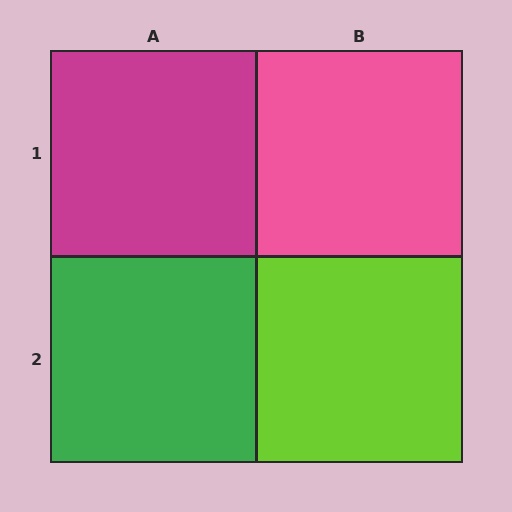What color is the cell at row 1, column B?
Pink.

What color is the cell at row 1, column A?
Magenta.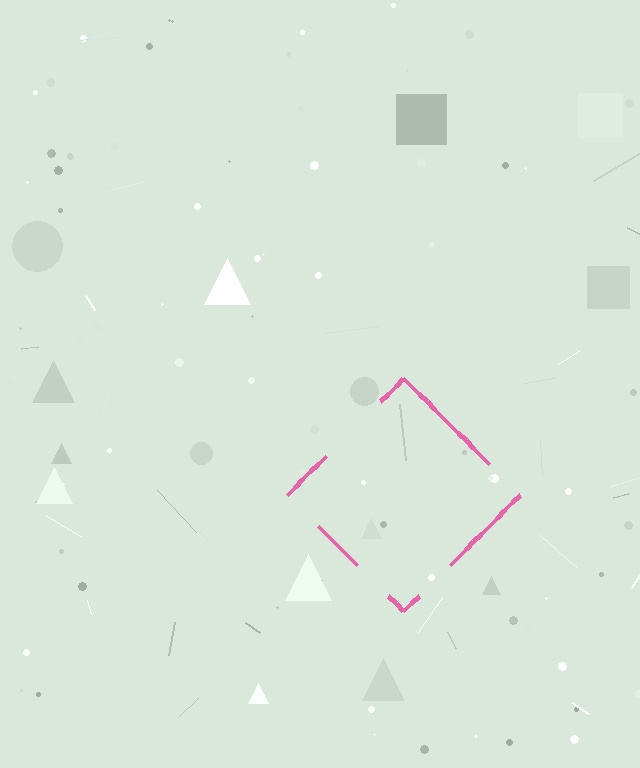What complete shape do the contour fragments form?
The contour fragments form a diamond.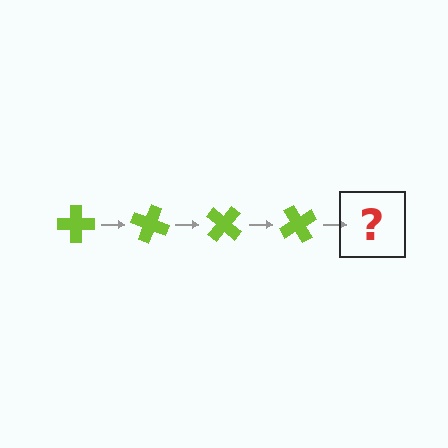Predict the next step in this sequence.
The next step is a lime cross rotated 80 degrees.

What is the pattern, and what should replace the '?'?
The pattern is that the cross rotates 20 degrees each step. The '?' should be a lime cross rotated 80 degrees.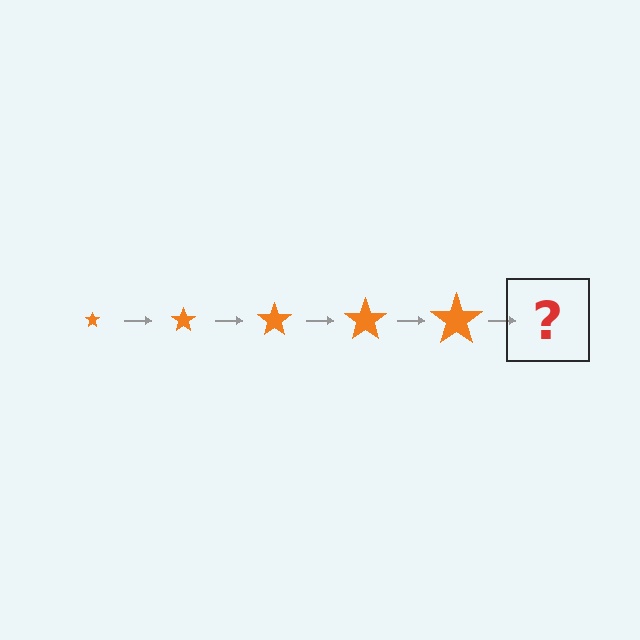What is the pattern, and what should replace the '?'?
The pattern is that the star gets progressively larger each step. The '?' should be an orange star, larger than the previous one.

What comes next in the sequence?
The next element should be an orange star, larger than the previous one.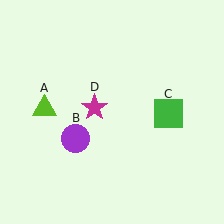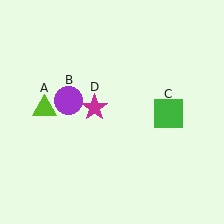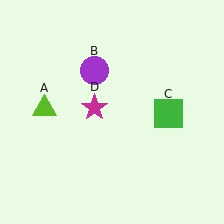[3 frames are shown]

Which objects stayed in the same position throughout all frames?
Lime triangle (object A) and green square (object C) and magenta star (object D) remained stationary.